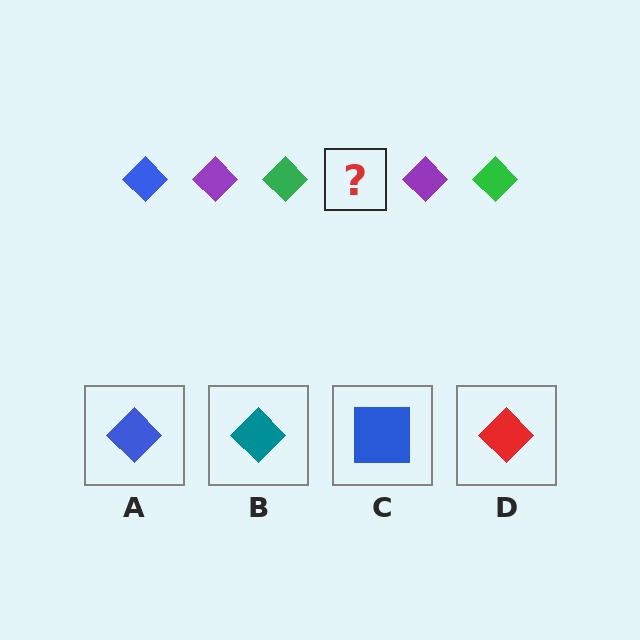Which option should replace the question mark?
Option A.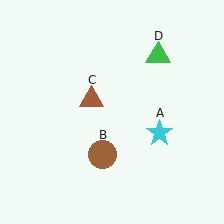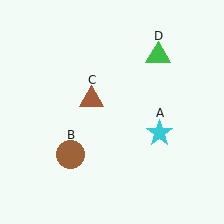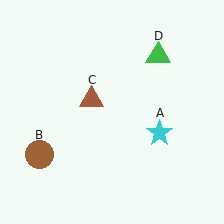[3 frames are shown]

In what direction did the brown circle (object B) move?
The brown circle (object B) moved left.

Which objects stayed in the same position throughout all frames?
Cyan star (object A) and brown triangle (object C) and green triangle (object D) remained stationary.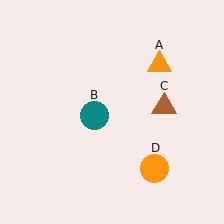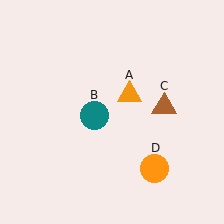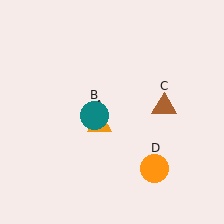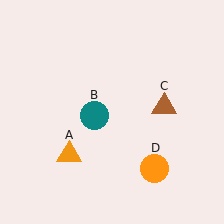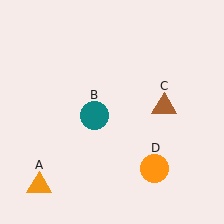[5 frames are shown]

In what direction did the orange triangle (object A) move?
The orange triangle (object A) moved down and to the left.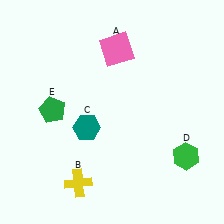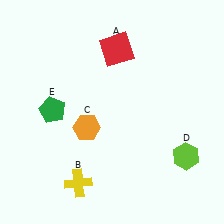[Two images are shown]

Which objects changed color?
A changed from pink to red. C changed from teal to orange. D changed from green to lime.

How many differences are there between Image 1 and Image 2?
There are 3 differences between the two images.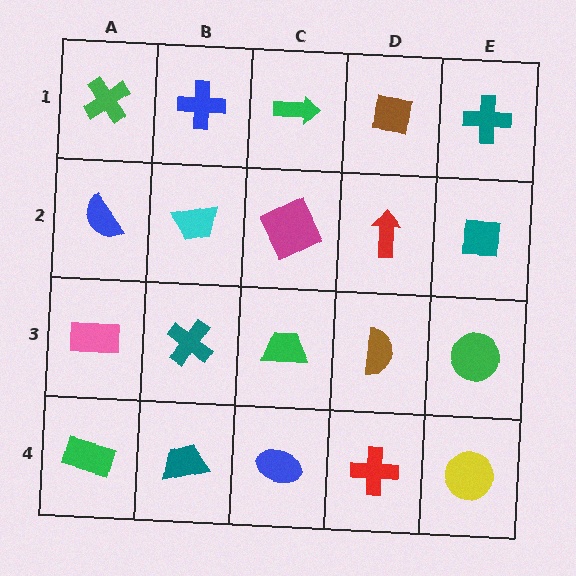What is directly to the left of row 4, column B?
A green rectangle.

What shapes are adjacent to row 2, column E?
A teal cross (row 1, column E), a green circle (row 3, column E), a red arrow (row 2, column D).